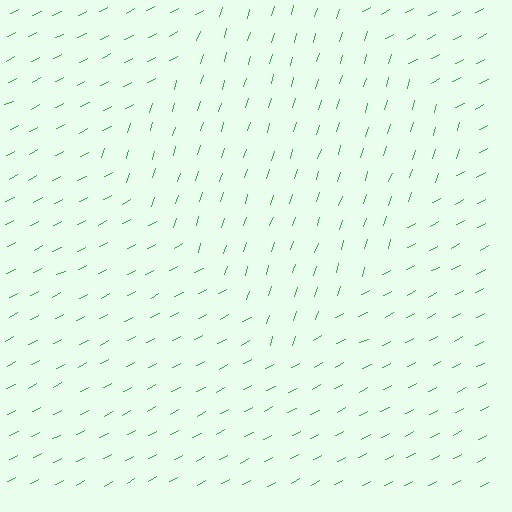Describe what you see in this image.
The image is filled with small green line segments. A diamond region in the image has lines oriented differently from the surrounding lines, creating a visible texture boundary.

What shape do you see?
I see a diamond.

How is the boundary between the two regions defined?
The boundary is defined purely by a change in line orientation (approximately 45 degrees difference). All lines are the same color and thickness.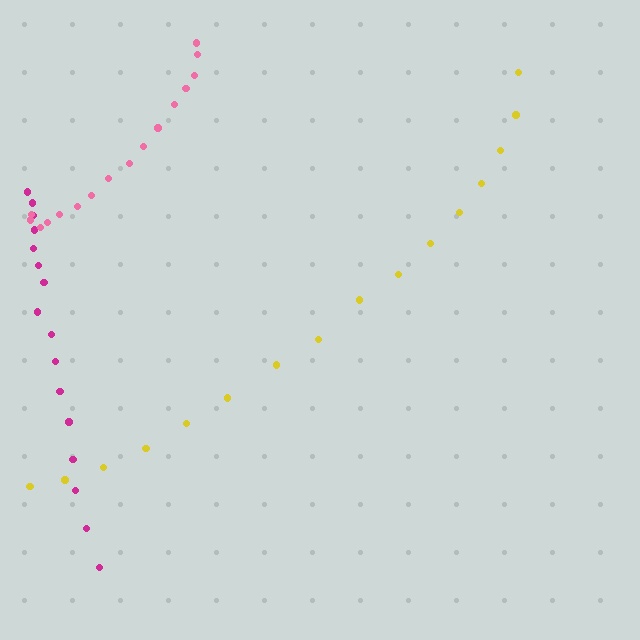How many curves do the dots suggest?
There are 3 distinct paths.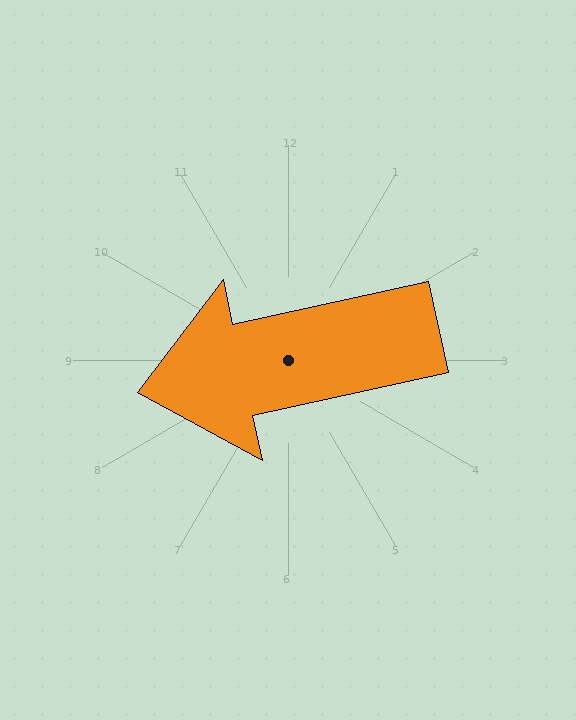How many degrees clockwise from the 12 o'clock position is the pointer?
Approximately 258 degrees.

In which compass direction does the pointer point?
West.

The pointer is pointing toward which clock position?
Roughly 9 o'clock.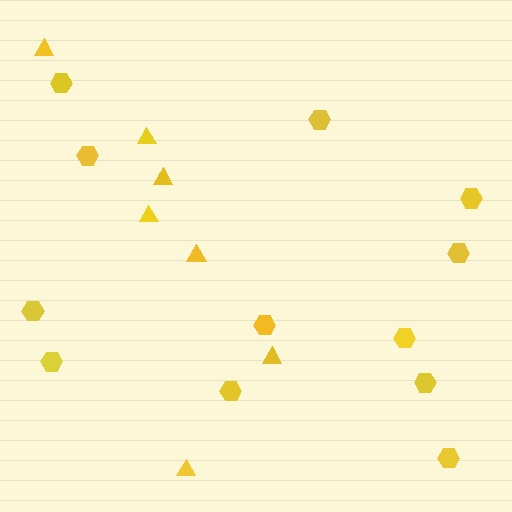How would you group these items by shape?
There are 2 groups: one group of triangles (7) and one group of hexagons (12).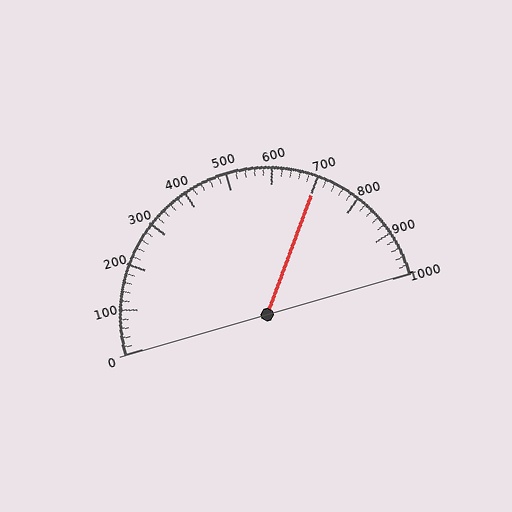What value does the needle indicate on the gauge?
The needle indicates approximately 700.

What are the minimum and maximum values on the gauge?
The gauge ranges from 0 to 1000.